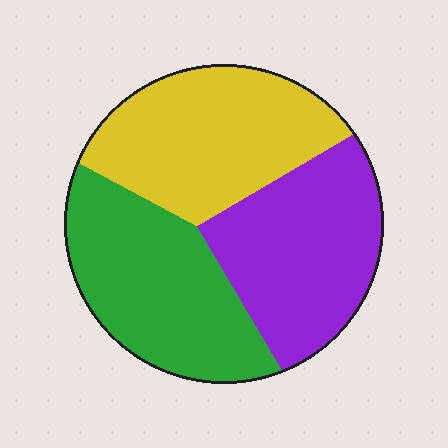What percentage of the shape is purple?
Purple takes up between a quarter and a half of the shape.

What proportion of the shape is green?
Green takes up about one third (1/3) of the shape.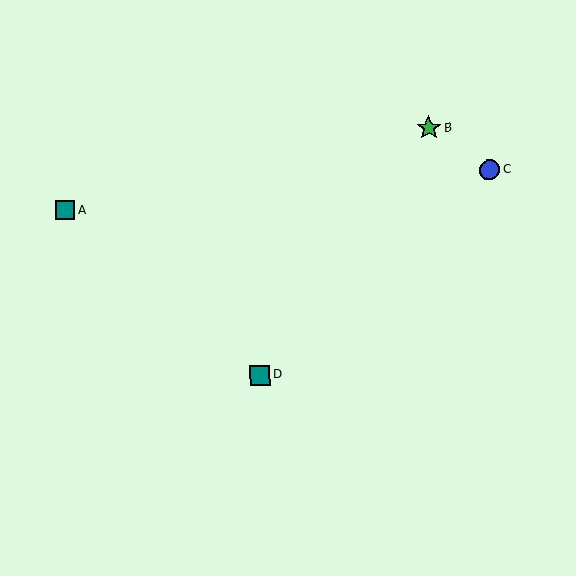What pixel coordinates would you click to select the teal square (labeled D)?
Click at (260, 375) to select the teal square D.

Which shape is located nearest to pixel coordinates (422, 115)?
The green star (labeled B) at (429, 128) is nearest to that location.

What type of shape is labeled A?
Shape A is a teal square.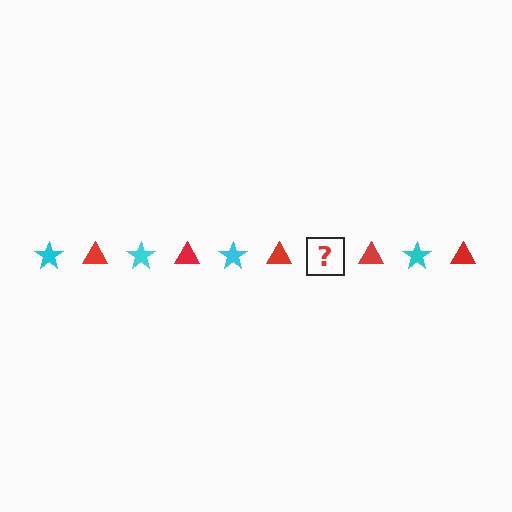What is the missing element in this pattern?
The missing element is a cyan star.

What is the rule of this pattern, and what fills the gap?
The rule is that the pattern alternates between cyan star and red triangle. The gap should be filled with a cyan star.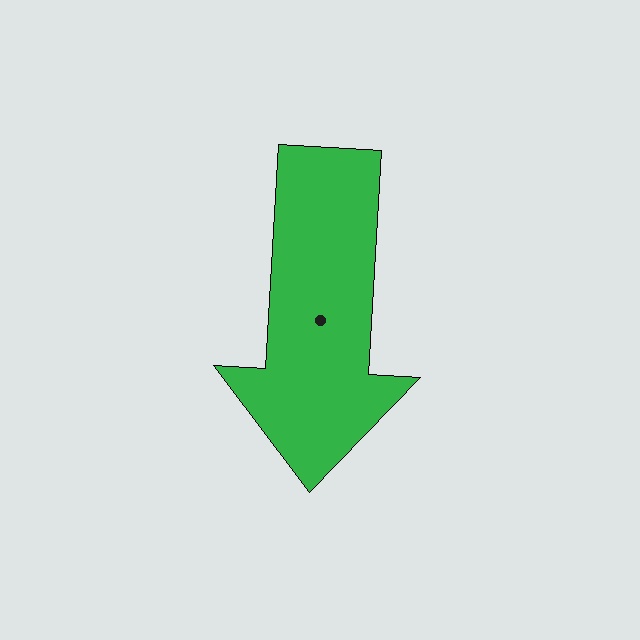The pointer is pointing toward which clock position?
Roughly 6 o'clock.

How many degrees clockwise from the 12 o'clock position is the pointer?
Approximately 183 degrees.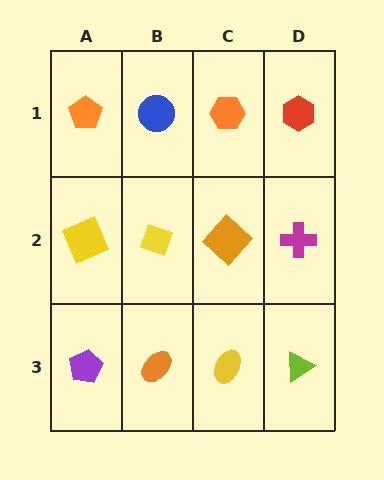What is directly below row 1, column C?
An orange diamond.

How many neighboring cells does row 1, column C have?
3.